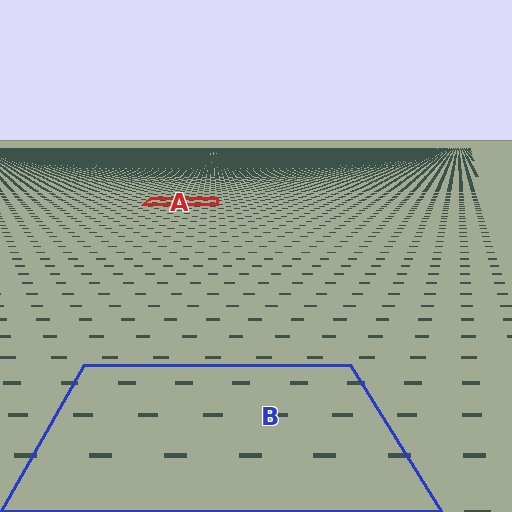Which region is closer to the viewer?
Region B is closer. The texture elements there are larger and more spread out.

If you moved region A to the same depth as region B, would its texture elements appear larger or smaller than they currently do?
They would appear larger. At a closer depth, the same texture elements are projected at a bigger on-screen size.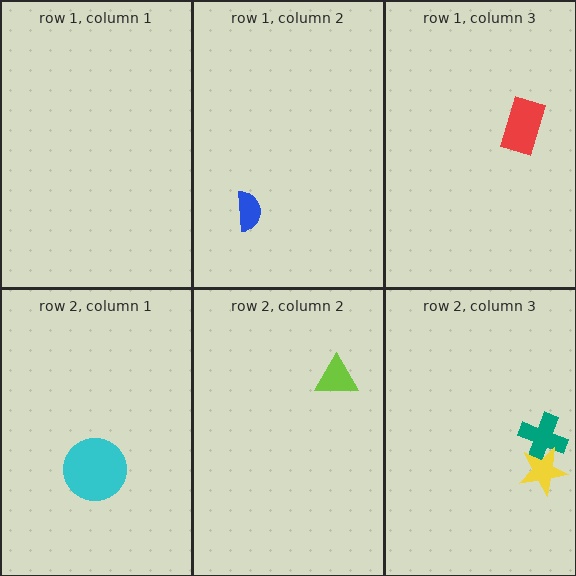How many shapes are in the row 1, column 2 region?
1.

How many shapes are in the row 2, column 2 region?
1.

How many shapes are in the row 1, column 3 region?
1.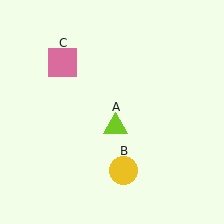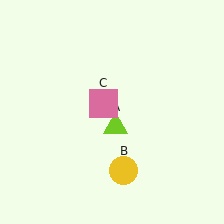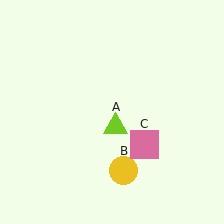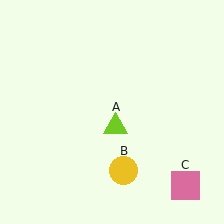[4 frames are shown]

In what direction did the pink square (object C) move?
The pink square (object C) moved down and to the right.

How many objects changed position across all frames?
1 object changed position: pink square (object C).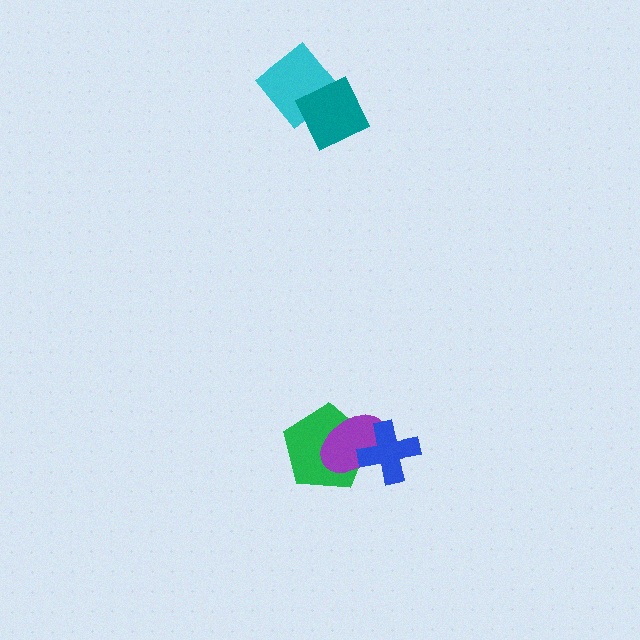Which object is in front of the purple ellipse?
The blue cross is in front of the purple ellipse.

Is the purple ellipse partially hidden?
Yes, it is partially covered by another shape.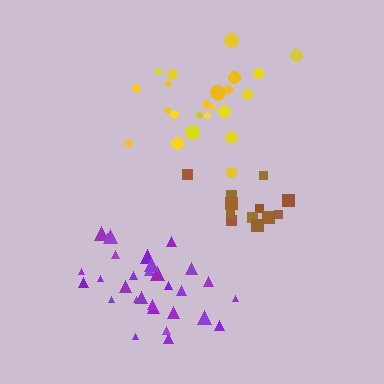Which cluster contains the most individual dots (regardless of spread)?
Purple (30).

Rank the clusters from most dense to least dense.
purple, yellow, brown.